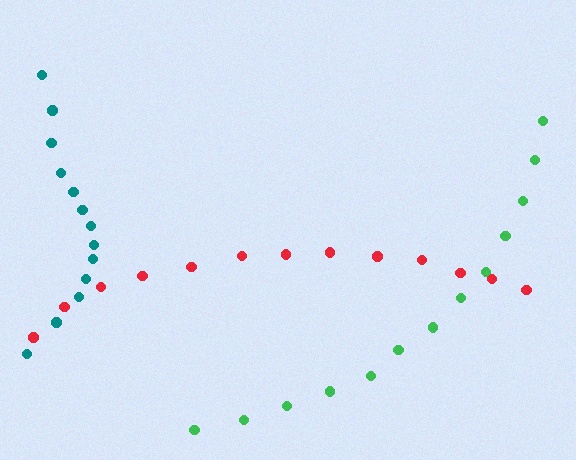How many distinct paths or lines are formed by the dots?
There are 3 distinct paths.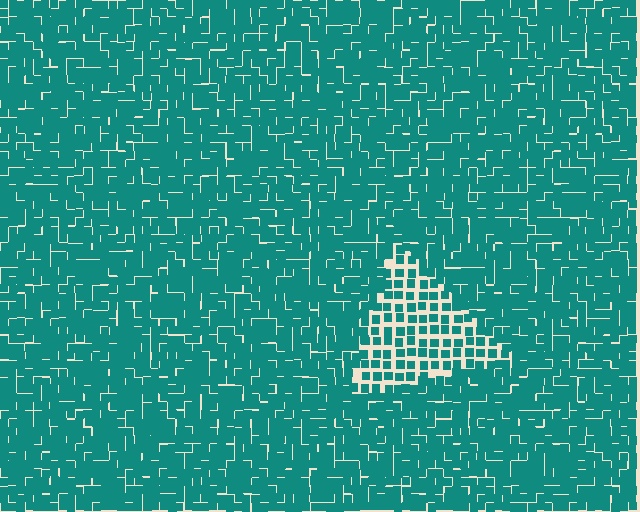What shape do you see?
I see a triangle.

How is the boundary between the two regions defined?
The boundary is defined by a change in element density (approximately 1.9x ratio). All elements are the same color, size, and shape.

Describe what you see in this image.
The image contains small teal elements arranged at two different densities. A triangle-shaped region is visible where the elements are less densely packed than the surrounding area.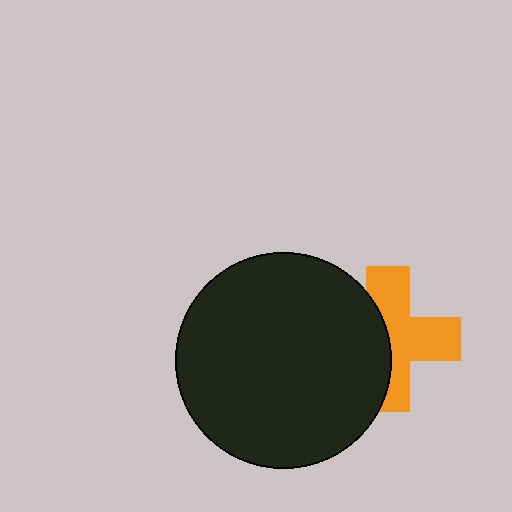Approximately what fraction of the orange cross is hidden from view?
Roughly 42% of the orange cross is hidden behind the black circle.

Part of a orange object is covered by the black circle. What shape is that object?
It is a cross.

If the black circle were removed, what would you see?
You would see the complete orange cross.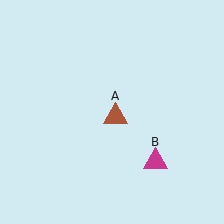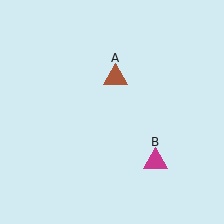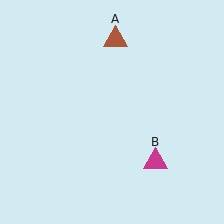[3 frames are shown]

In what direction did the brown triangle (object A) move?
The brown triangle (object A) moved up.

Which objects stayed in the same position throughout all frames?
Magenta triangle (object B) remained stationary.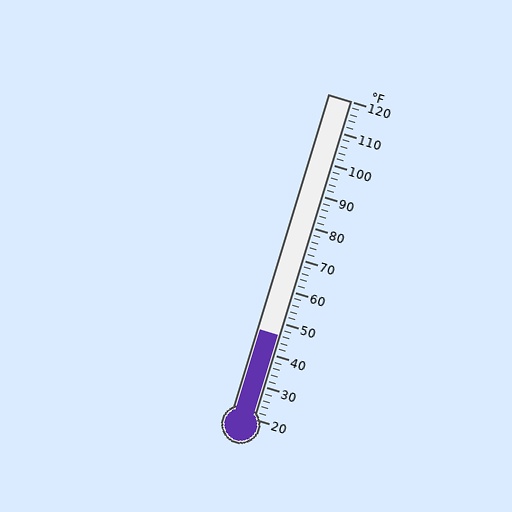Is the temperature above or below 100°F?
The temperature is below 100°F.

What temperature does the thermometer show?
The thermometer shows approximately 46°F.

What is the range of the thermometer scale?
The thermometer scale ranges from 20°F to 120°F.